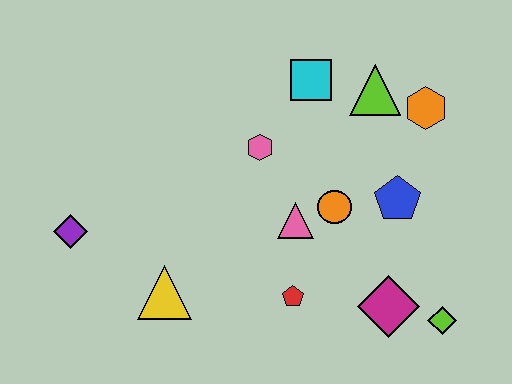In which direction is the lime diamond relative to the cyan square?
The lime diamond is below the cyan square.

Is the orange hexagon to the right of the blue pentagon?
Yes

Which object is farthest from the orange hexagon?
The purple diamond is farthest from the orange hexagon.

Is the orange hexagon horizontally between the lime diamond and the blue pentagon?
Yes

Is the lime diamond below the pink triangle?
Yes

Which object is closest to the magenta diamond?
The lime diamond is closest to the magenta diamond.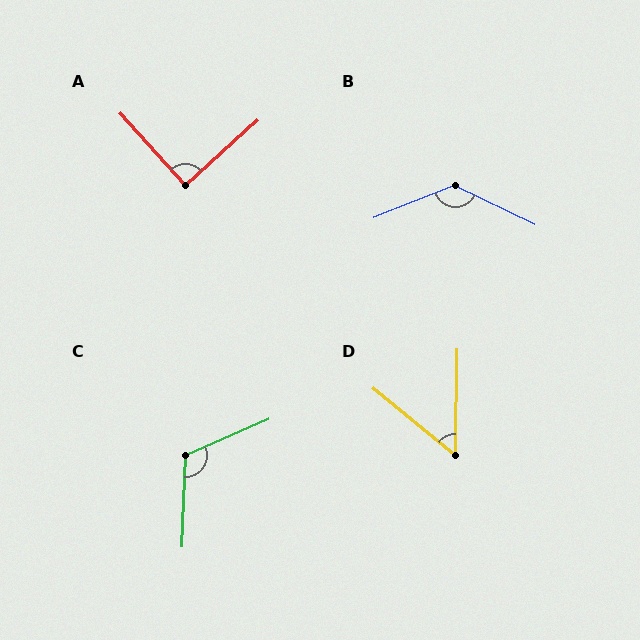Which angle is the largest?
B, at approximately 133 degrees.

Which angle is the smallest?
D, at approximately 52 degrees.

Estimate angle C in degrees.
Approximately 116 degrees.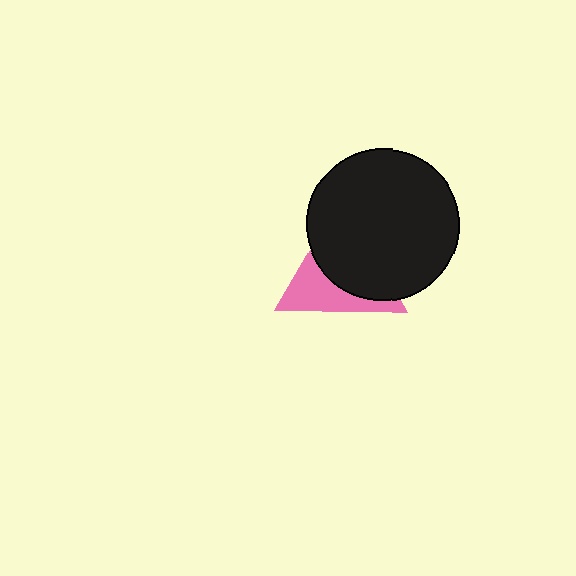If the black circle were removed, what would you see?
You would see the complete pink triangle.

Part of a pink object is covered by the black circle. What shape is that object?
It is a triangle.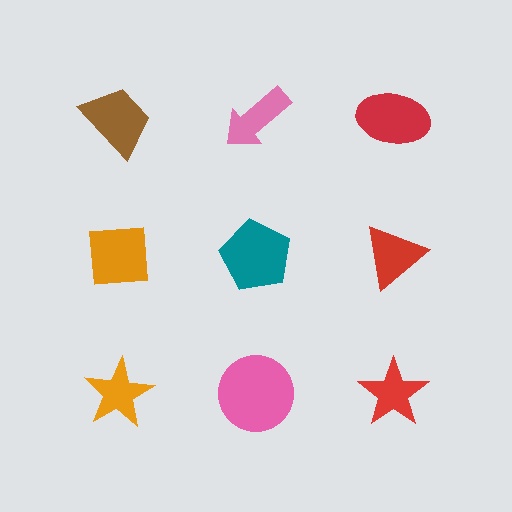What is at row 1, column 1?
A brown trapezoid.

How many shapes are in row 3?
3 shapes.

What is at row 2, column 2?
A teal pentagon.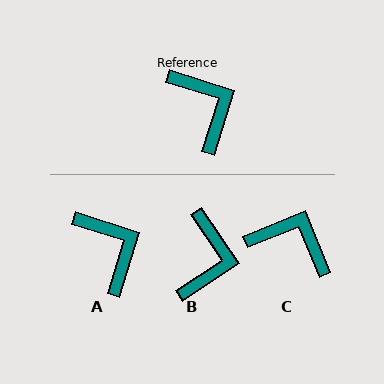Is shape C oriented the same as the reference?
No, it is off by about 40 degrees.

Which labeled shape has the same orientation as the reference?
A.